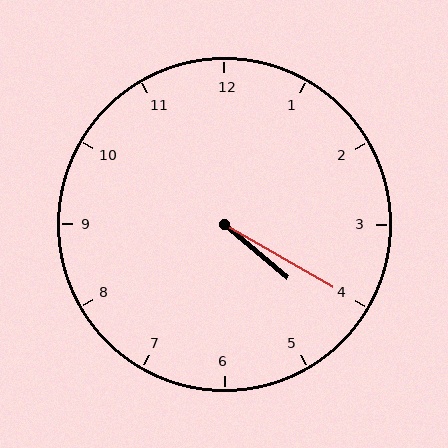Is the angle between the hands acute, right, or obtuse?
It is acute.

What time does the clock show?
4:20.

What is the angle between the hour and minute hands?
Approximately 10 degrees.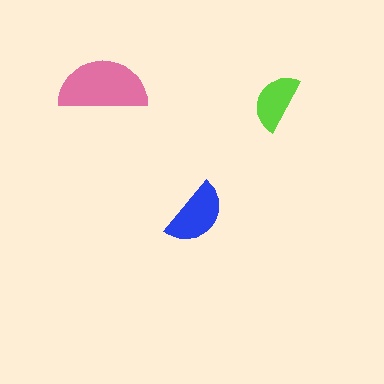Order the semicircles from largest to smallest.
the pink one, the blue one, the lime one.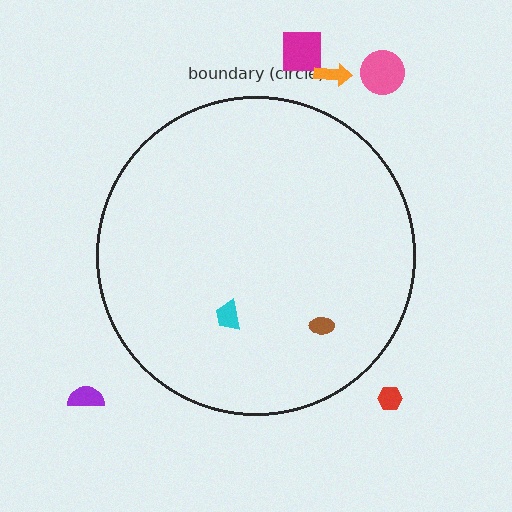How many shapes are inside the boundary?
2 inside, 5 outside.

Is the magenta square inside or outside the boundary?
Outside.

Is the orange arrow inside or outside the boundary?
Outside.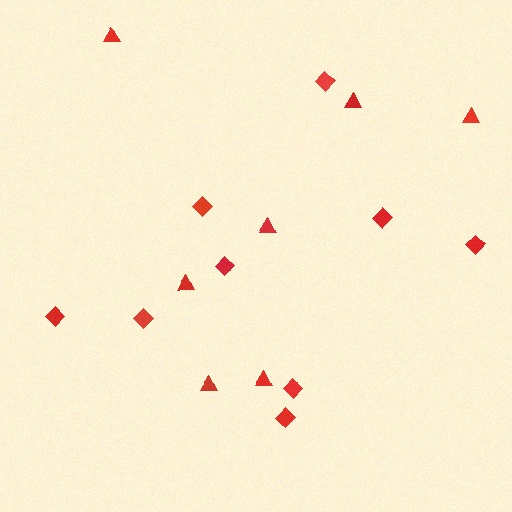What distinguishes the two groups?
There are 2 groups: one group of triangles (7) and one group of diamonds (9).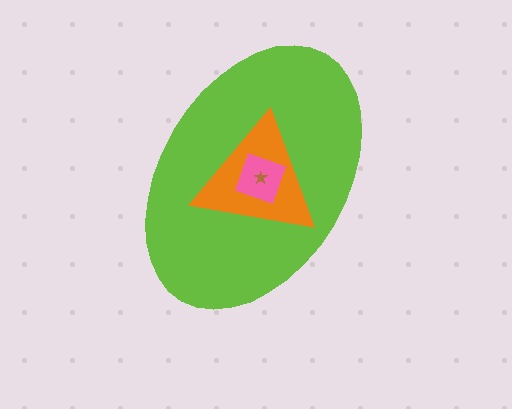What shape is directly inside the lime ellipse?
The orange triangle.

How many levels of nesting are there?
4.